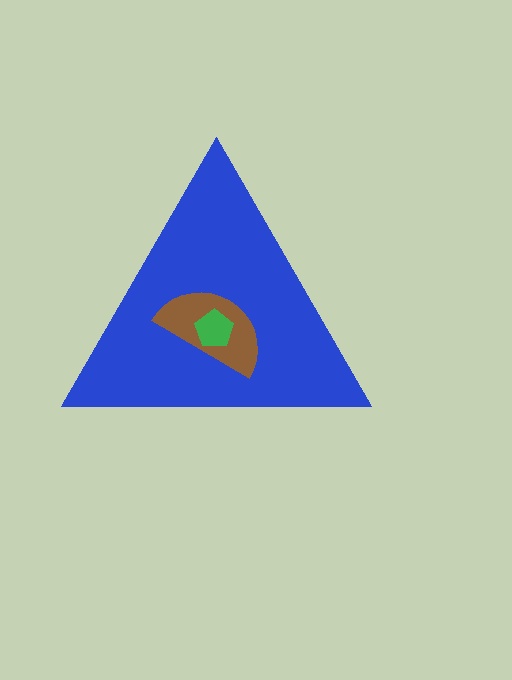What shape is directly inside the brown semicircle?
The green pentagon.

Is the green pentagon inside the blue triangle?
Yes.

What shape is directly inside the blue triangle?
The brown semicircle.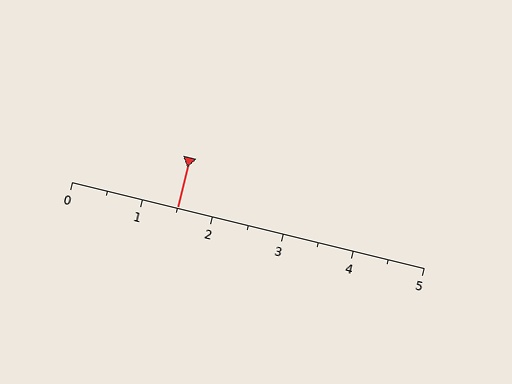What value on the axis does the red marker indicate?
The marker indicates approximately 1.5.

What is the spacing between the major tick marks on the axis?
The major ticks are spaced 1 apart.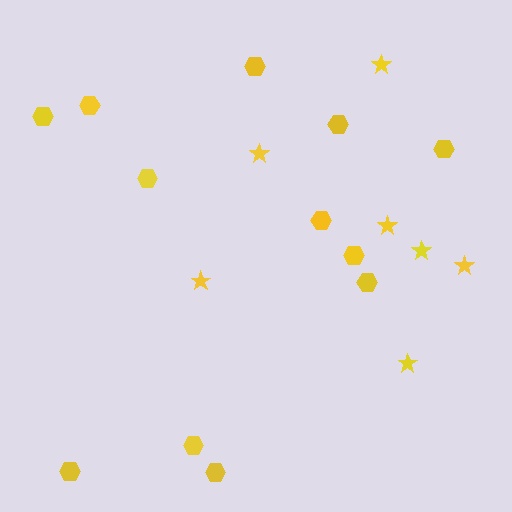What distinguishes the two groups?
There are 2 groups: one group of stars (7) and one group of hexagons (12).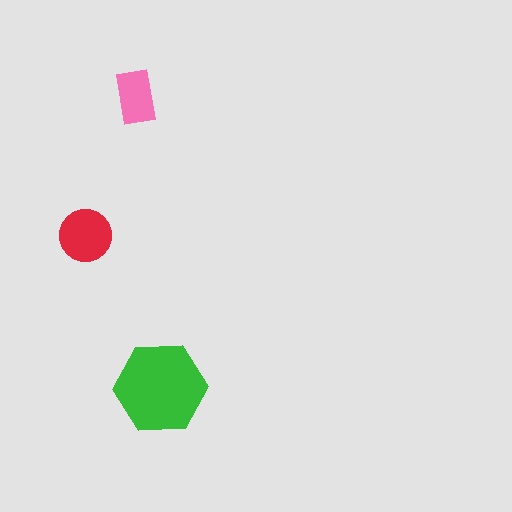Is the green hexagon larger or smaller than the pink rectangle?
Larger.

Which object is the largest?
The green hexagon.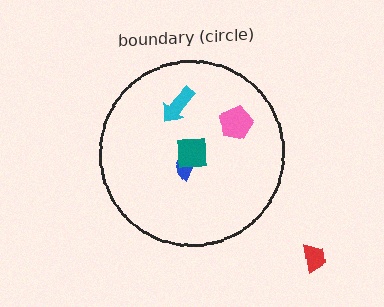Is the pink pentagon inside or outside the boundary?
Inside.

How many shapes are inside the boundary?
4 inside, 1 outside.